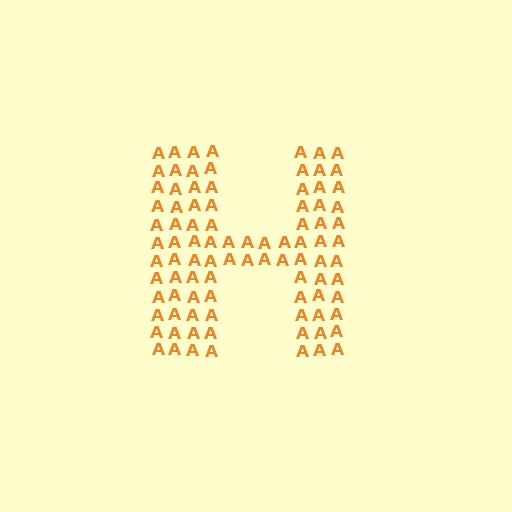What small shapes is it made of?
It is made of small letter A's.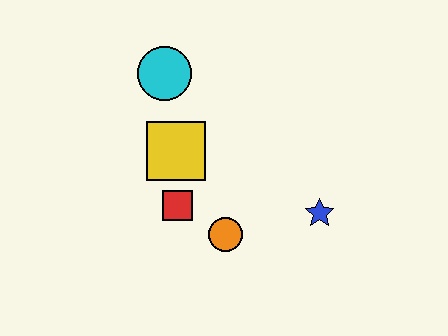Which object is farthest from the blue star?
The cyan circle is farthest from the blue star.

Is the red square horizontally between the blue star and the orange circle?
No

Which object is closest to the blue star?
The orange circle is closest to the blue star.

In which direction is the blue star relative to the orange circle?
The blue star is to the right of the orange circle.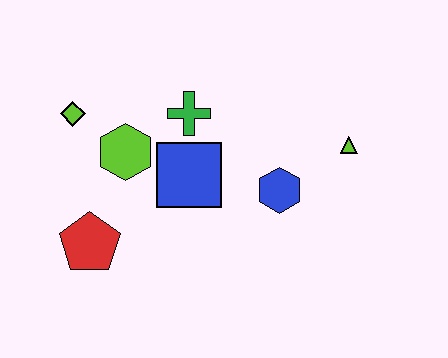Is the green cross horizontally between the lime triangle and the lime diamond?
Yes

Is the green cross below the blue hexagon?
No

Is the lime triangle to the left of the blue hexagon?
No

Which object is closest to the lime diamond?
The lime hexagon is closest to the lime diamond.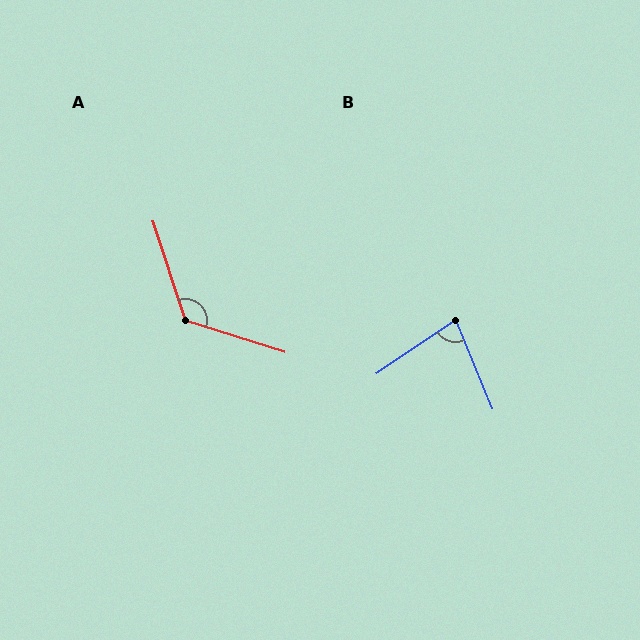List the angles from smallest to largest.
B (78°), A (126°).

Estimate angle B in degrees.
Approximately 78 degrees.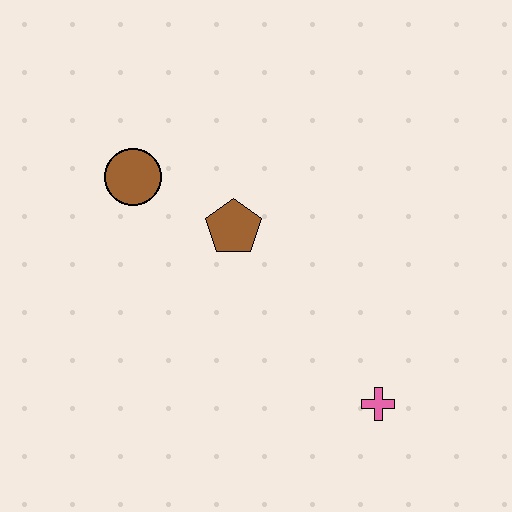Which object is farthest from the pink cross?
The brown circle is farthest from the pink cross.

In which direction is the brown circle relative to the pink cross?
The brown circle is to the left of the pink cross.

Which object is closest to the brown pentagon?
The brown circle is closest to the brown pentagon.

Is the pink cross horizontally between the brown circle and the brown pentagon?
No